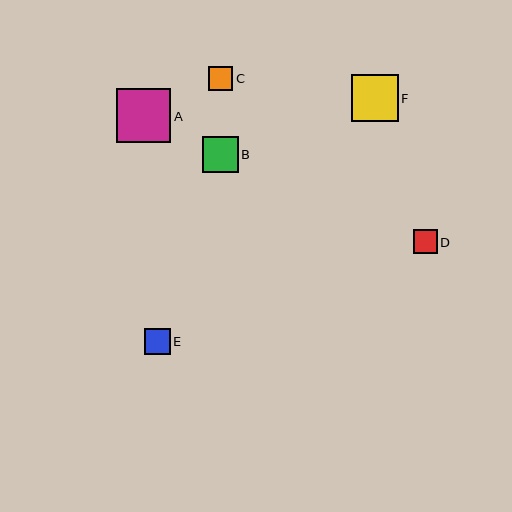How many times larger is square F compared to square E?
Square F is approximately 1.8 times the size of square E.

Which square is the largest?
Square A is the largest with a size of approximately 55 pixels.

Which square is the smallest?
Square D is the smallest with a size of approximately 24 pixels.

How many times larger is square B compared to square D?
Square B is approximately 1.5 times the size of square D.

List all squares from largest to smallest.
From largest to smallest: A, F, B, E, C, D.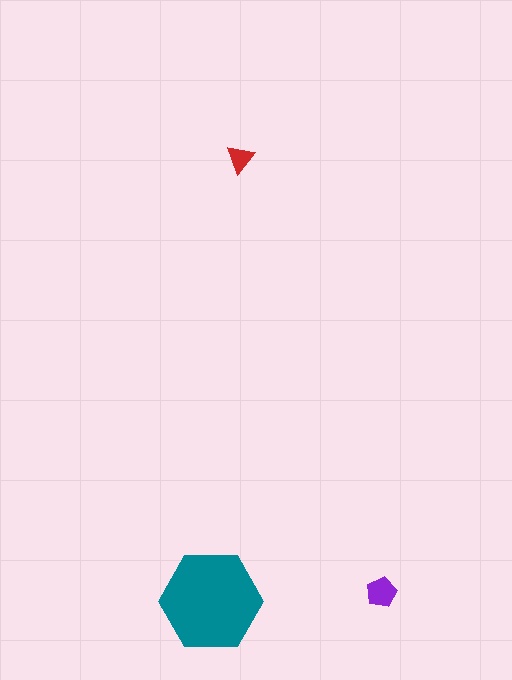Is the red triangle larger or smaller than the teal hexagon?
Smaller.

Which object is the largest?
The teal hexagon.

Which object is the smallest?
The red triangle.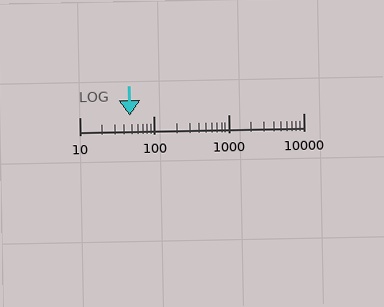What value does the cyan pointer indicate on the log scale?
The pointer indicates approximately 48.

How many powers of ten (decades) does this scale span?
The scale spans 3 decades, from 10 to 10000.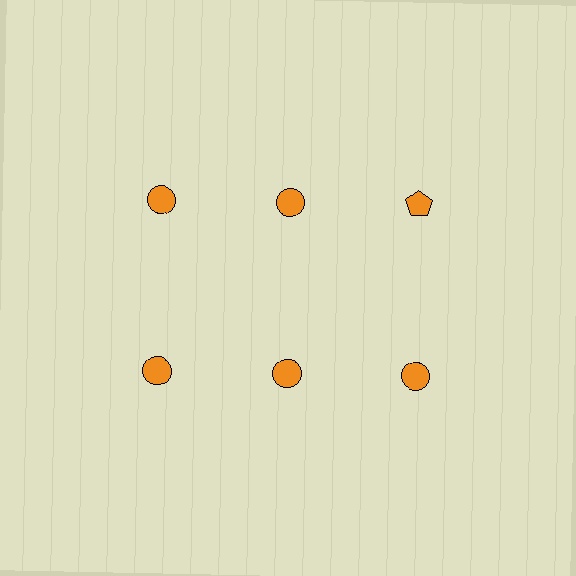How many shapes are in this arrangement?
There are 6 shapes arranged in a grid pattern.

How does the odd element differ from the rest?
It has a different shape: pentagon instead of circle.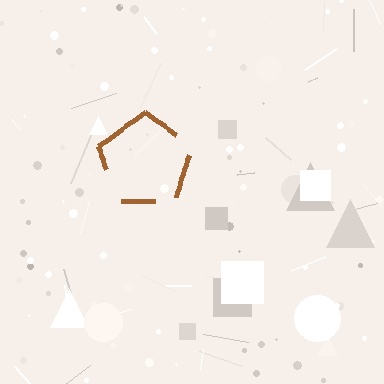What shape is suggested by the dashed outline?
The dashed outline suggests a pentagon.